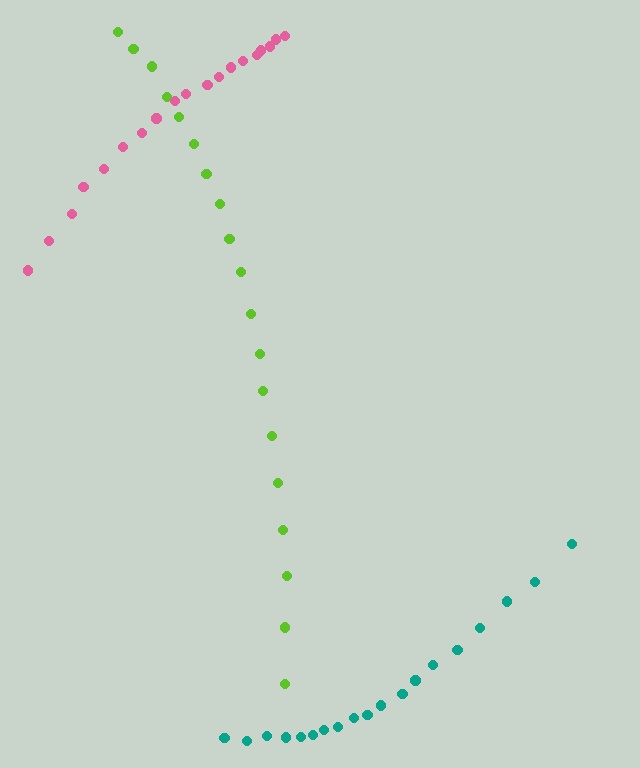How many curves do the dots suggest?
There are 3 distinct paths.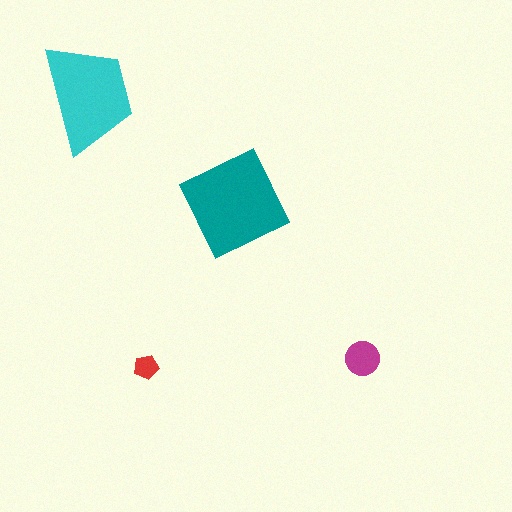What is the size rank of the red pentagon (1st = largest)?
4th.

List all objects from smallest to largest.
The red pentagon, the magenta circle, the cyan trapezoid, the teal square.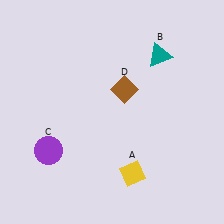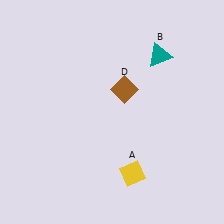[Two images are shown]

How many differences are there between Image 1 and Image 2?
There is 1 difference between the two images.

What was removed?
The purple circle (C) was removed in Image 2.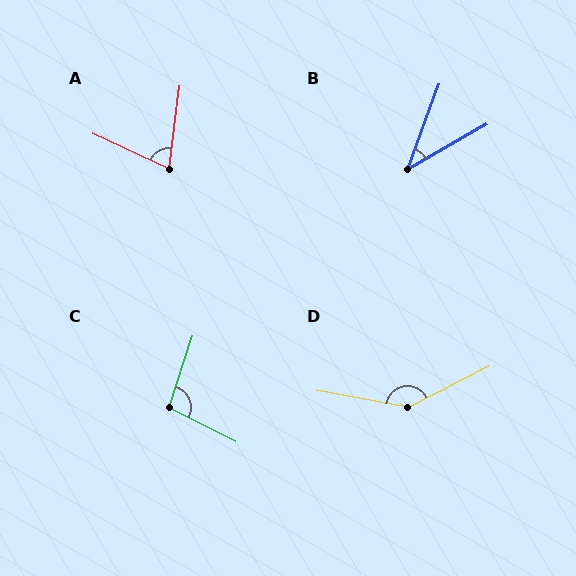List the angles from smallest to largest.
B (40°), A (72°), C (99°), D (143°).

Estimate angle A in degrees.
Approximately 72 degrees.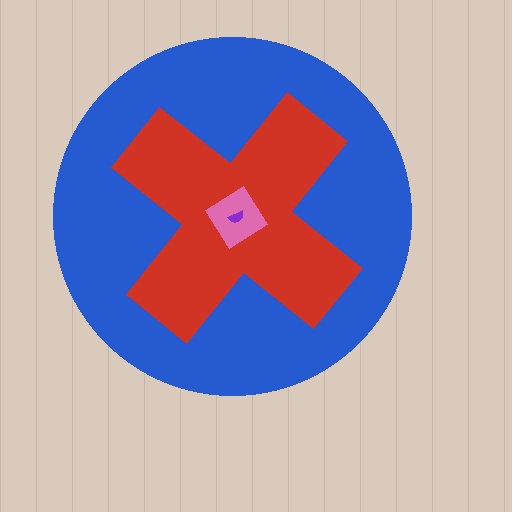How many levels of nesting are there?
4.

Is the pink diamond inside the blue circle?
Yes.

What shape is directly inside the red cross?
The pink diamond.